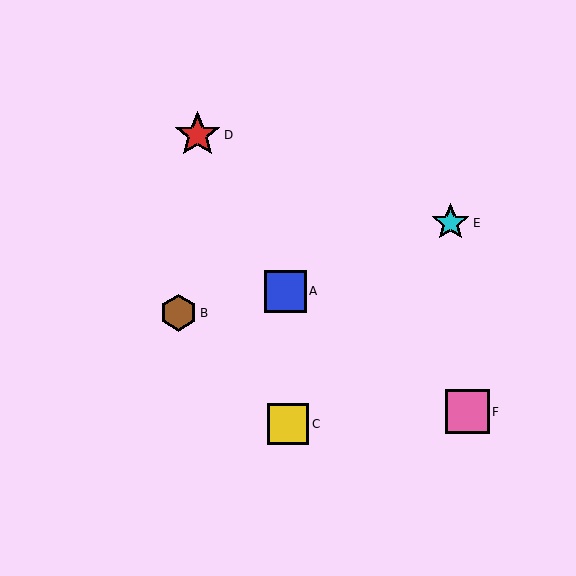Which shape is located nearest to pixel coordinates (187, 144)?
The red star (labeled D) at (197, 135) is nearest to that location.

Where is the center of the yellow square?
The center of the yellow square is at (288, 424).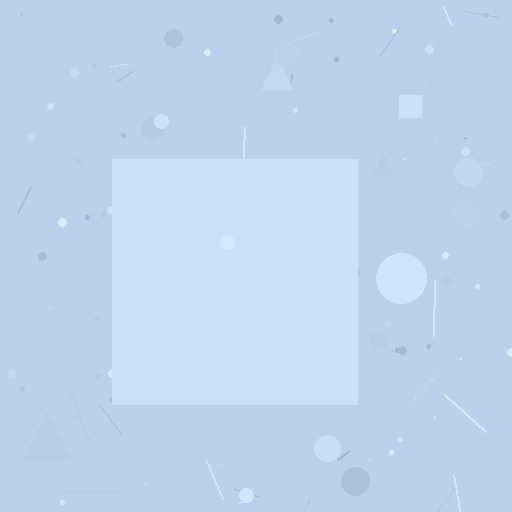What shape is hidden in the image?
A square is hidden in the image.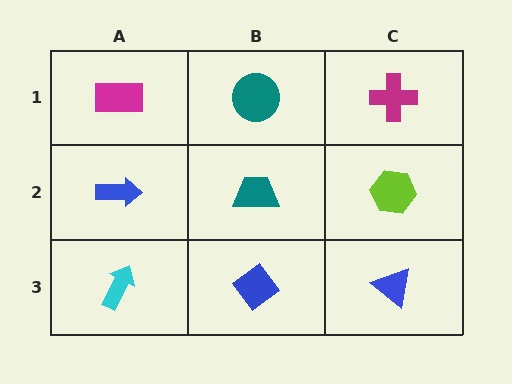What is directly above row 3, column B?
A teal trapezoid.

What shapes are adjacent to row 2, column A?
A magenta rectangle (row 1, column A), a cyan arrow (row 3, column A), a teal trapezoid (row 2, column B).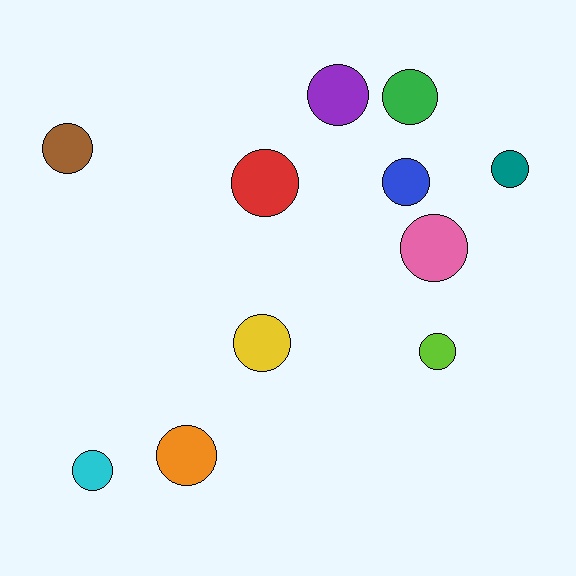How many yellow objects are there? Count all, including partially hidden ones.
There is 1 yellow object.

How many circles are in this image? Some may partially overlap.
There are 11 circles.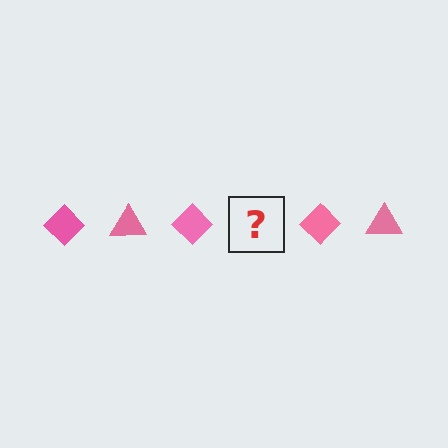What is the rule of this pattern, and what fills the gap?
The rule is that the pattern cycles through diamond, triangle shapes in pink. The gap should be filled with a pink triangle.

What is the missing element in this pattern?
The missing element is a pink triangle.